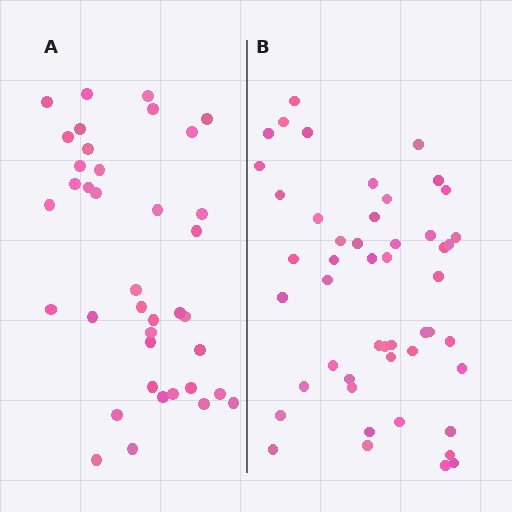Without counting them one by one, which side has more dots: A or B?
Region B (the right region) has more dots.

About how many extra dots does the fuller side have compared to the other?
Region B has roughly 12 or so more dots than region A.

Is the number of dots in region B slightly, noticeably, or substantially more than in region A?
Region B has noticeably more, but not dramatically so. The ratio is roughly 1.3 to 1.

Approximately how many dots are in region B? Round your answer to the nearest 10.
About 50 dots. (The exact count is 49, which rounds to 50.)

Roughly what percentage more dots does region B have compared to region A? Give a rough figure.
About 30% more.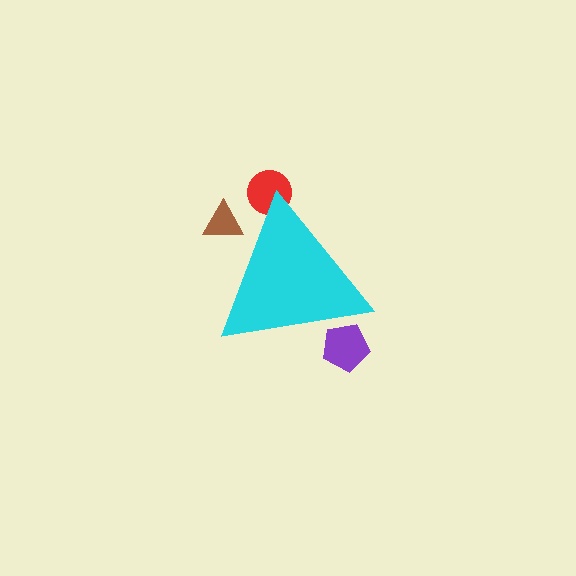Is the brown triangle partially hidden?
Yes, the brown triangle is partially hidden behind the cyan triangle.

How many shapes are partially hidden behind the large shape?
3 shapes are partially hidden.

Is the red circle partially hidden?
Yes, the red circle is partially hidden behind the cyan triangle.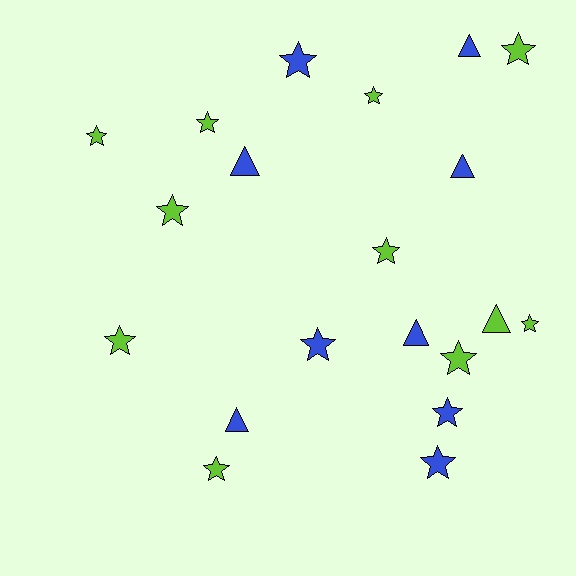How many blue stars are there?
There are 4 blue stars.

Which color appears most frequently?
Lime, with 11 objects.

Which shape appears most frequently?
Star, with 14 objects.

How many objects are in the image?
There are 20 objects.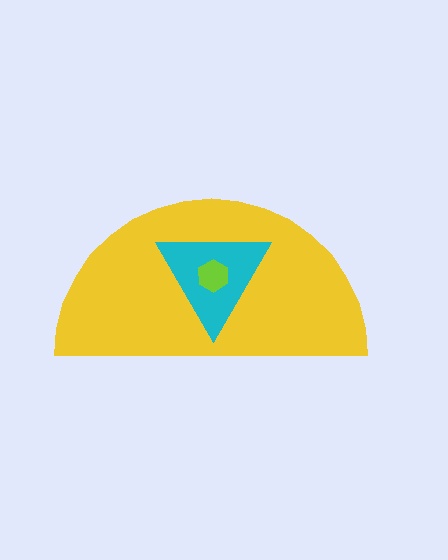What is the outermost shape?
The yellow semicircle.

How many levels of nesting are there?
3.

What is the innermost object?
The lime hexagon.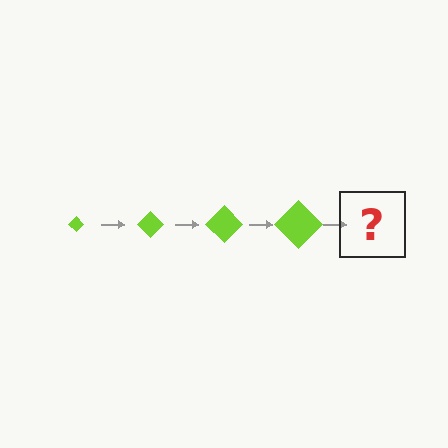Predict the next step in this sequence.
The next step is a lime diamond, larger than the previous one.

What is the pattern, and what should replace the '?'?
The pattern is that the diamond gets progressively larger each step. The '?' should be a lime diamond, larger than the previous one.